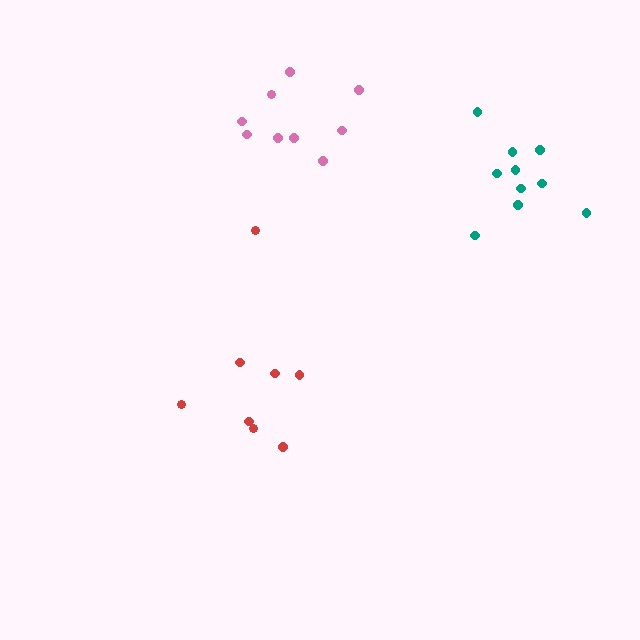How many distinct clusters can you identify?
There are 3 distinct clusters.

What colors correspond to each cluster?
The clusters are colored: red, teal, pink.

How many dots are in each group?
Group 1: 8 dots, Group 2: 10 dots, Group 3: 9 dots (27 total).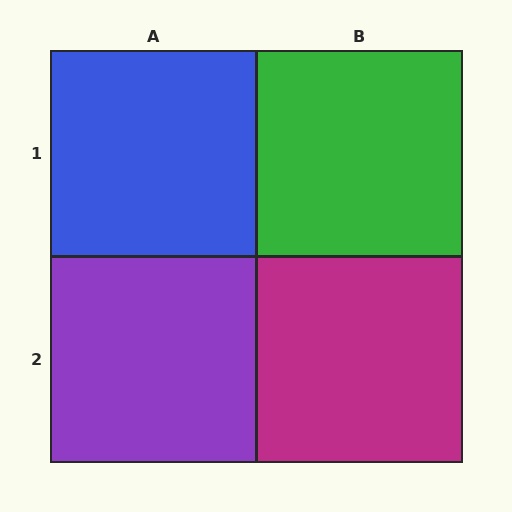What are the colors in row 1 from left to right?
Blue, green.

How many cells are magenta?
1 cell is magenta.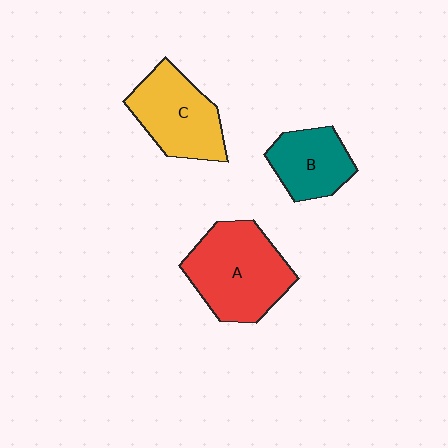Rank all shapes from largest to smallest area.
From largest to smallest: A (red), C (yellow), B (teal).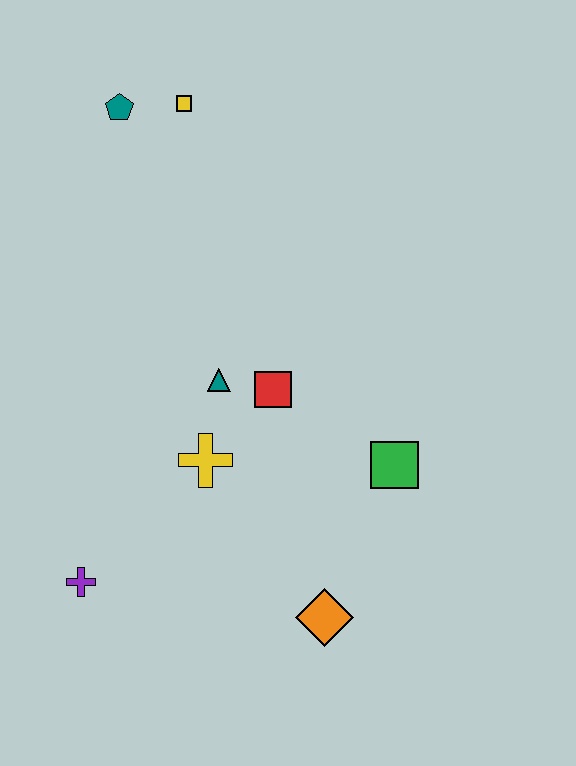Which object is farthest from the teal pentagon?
The orange diamond is farthest from the teal pentagon.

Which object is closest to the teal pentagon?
The yellow square is closest to the teal pentagon.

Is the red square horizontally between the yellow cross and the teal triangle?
No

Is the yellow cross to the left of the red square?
Yes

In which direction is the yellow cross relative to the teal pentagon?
The yellow cross is below the teal pentagon.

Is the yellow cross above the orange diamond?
Yes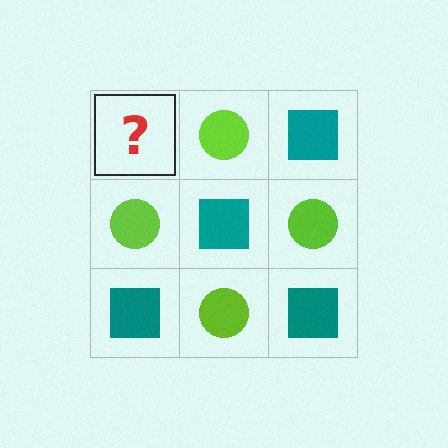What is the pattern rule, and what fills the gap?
The rule is that it alternates teal square and lime circle in a checkerboard pattern. The gap should be filled with a teal square.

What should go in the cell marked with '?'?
The missing cell should contain a teal square.